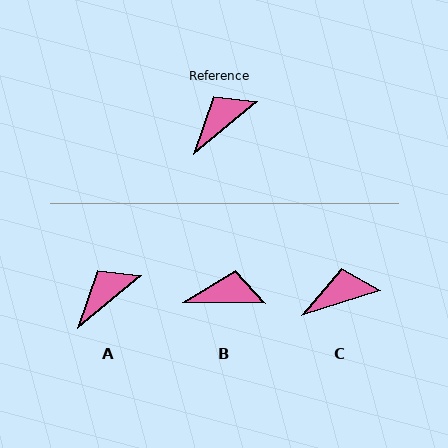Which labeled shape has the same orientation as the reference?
A.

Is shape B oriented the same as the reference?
No, it is off by about 40 degrees.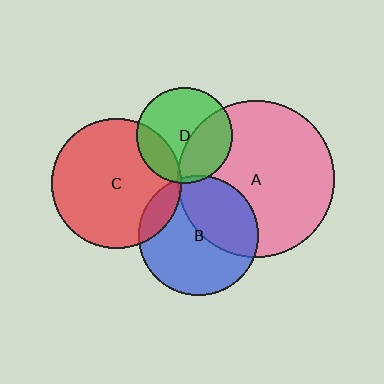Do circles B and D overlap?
Yes.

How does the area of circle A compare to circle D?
Approximately 2.7 times.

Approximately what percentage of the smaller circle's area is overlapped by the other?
Approximately 5%.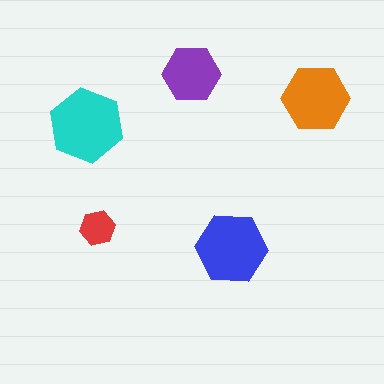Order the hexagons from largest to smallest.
the cyan one, the blue one, the orange one, the purple one, the red one.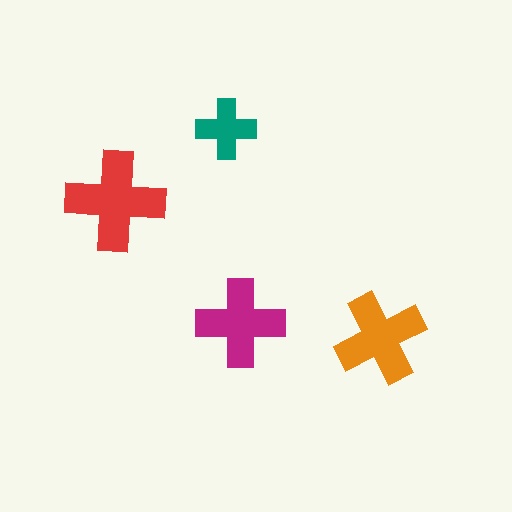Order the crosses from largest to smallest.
the red one, the orange one, the magenta one, the teal one.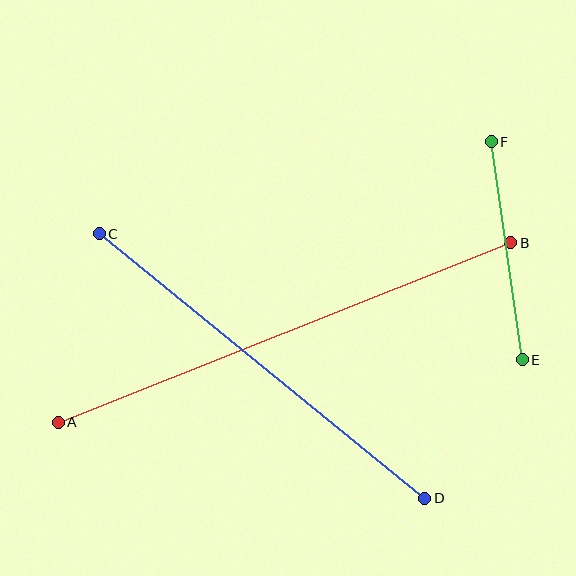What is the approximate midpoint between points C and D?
The midpoint is at approximately (262, 366) pixels.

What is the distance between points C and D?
The distance is approximately 420 pixels.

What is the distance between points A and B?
The distance is approximately 487 pixels.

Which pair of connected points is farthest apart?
Points A and B are farthest apart.